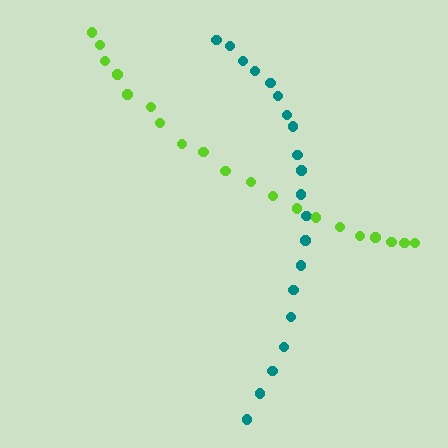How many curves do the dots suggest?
There are 2 distinct paths.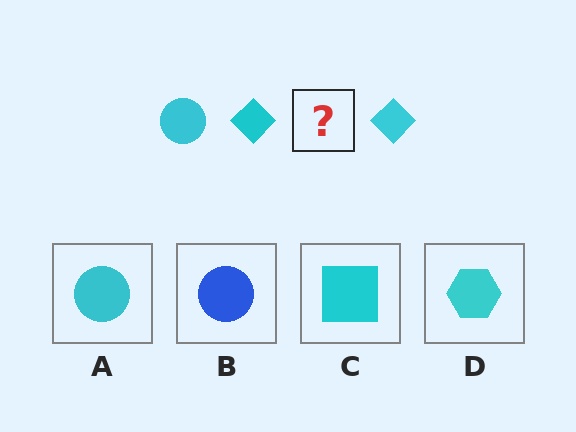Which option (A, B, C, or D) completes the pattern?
A.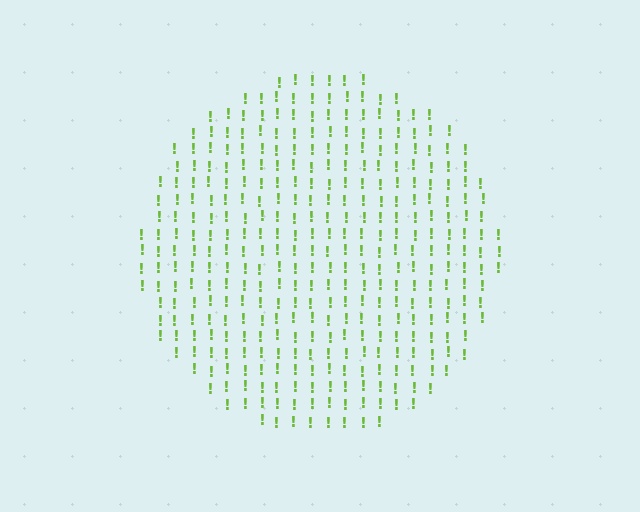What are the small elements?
The small elements are exclamation marks.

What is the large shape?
The large shape is a circle.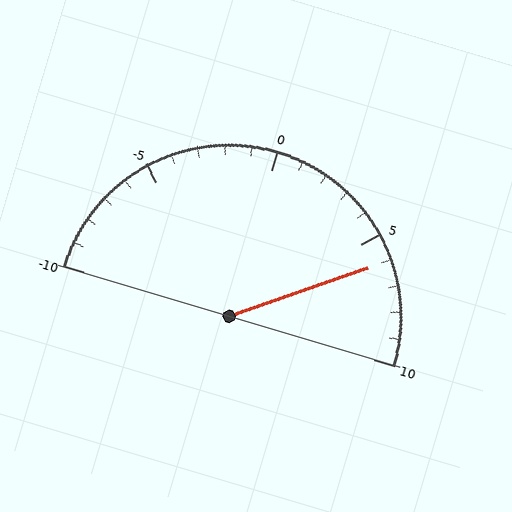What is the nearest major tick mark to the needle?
The nearest major tick mark is 5.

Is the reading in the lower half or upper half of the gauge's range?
The reading is in the upper half of the range (-10 to 10).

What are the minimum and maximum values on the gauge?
The gauge ranges from -10 to 10.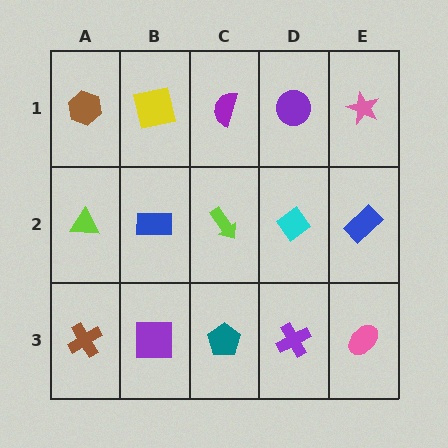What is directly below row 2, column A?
A brown cross.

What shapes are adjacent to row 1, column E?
A blue rectangle (row 2, column E), a purple circle (row 1, column D).